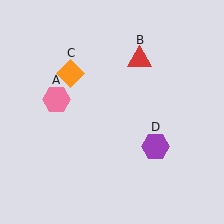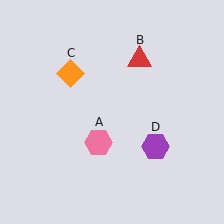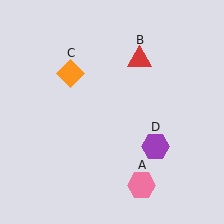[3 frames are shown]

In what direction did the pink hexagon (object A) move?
The pink hexagon (object A) moved down and to the right.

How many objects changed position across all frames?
1 object changed position: pink hexagon (object A).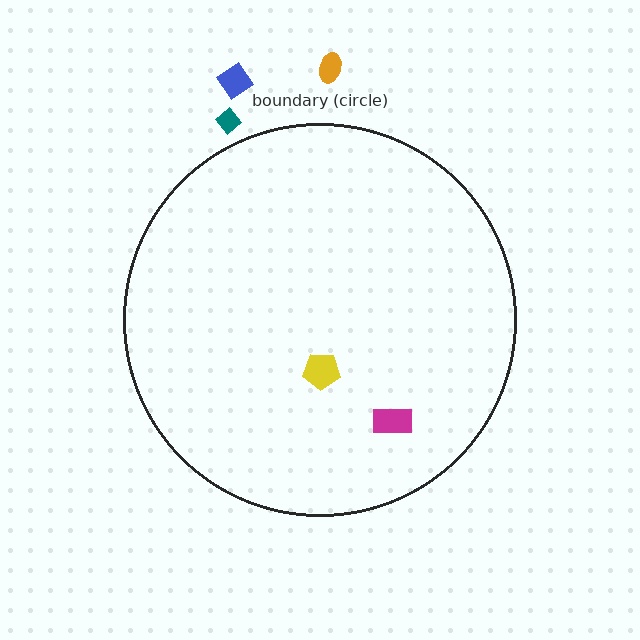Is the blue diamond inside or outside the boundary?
Outside.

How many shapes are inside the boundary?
2 inside, 3 outside.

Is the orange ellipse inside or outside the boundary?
Outside.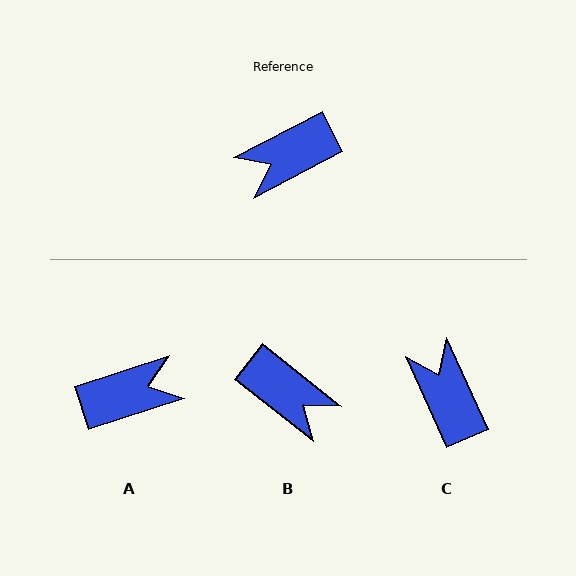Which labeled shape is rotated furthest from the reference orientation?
A, about 171 degrees away.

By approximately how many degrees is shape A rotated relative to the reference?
Approximately 171 degrees counter-clockwise.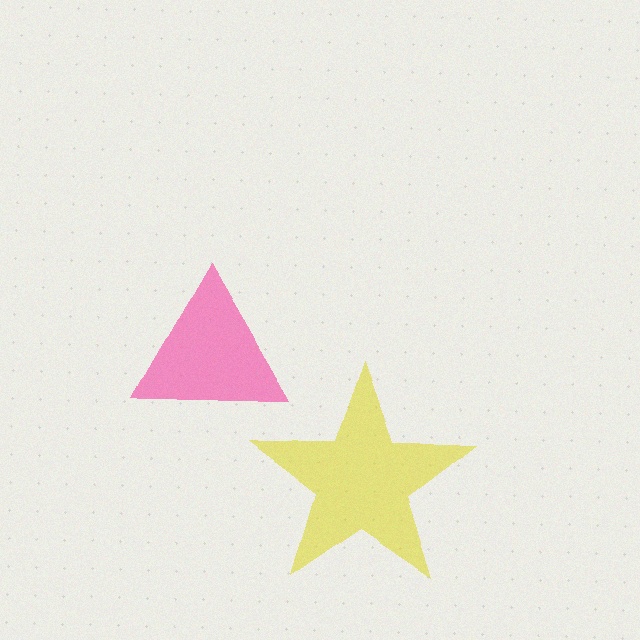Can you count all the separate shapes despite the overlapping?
Yes, there are 2 separate shapes.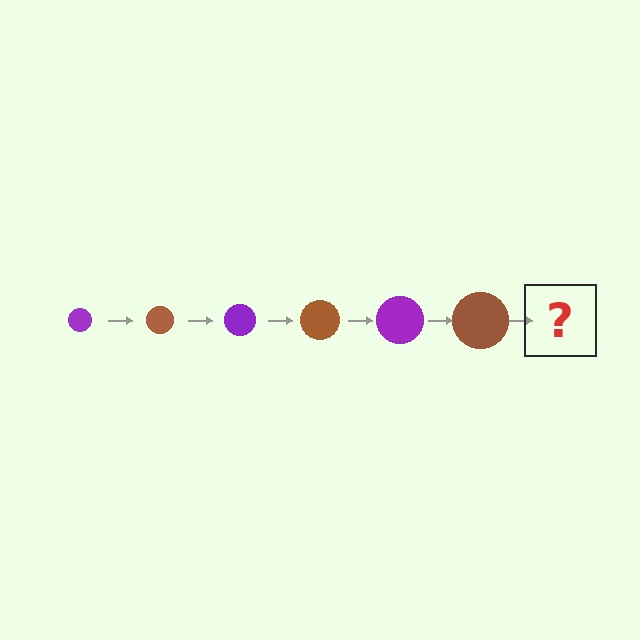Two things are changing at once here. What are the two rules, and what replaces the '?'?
The two rules are that the circle grows larger each step and the color cycles through purple and brown. The '?' should be a purple circle, larger than the previous one.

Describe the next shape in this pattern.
It should be a purple circle, larger than the previous one.